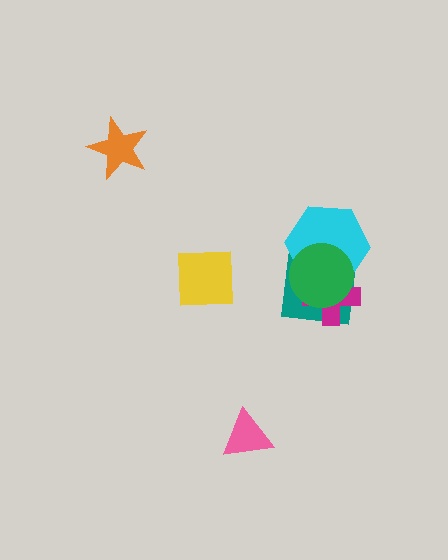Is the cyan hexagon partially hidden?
Yes, it is partially covered by another shape.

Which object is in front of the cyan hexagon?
The green circle is in front of the cyan hexagon.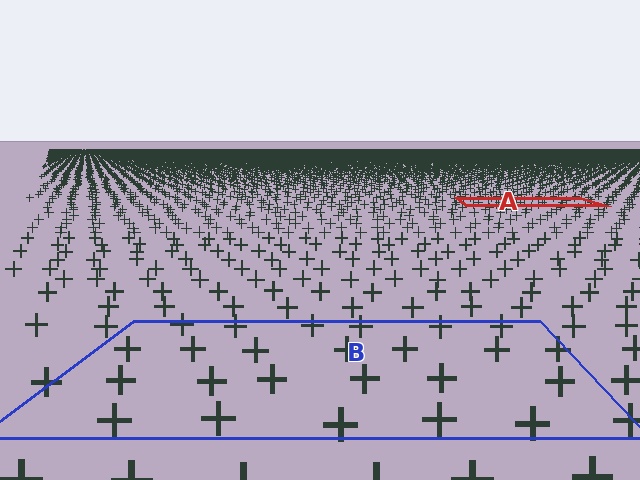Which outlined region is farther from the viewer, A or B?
Region A is farther from the viewer — the texture elements inside it appear smaller and more densely packed.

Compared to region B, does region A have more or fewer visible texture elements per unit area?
Region A has more texture elements per unit area — they are packed more densely because it is farther away.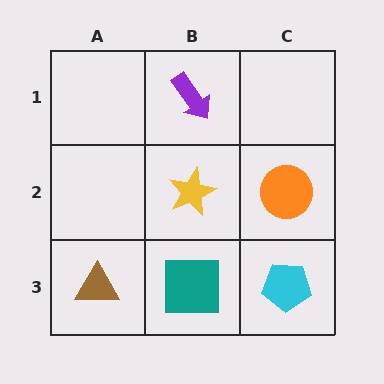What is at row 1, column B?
A purple arrow.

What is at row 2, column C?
An orange circle.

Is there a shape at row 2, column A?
No, that cell is empty.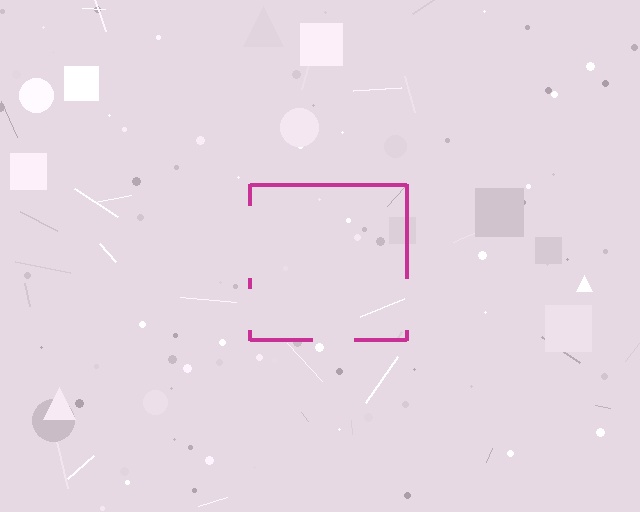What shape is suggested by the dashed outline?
The dashed outline suggests a square.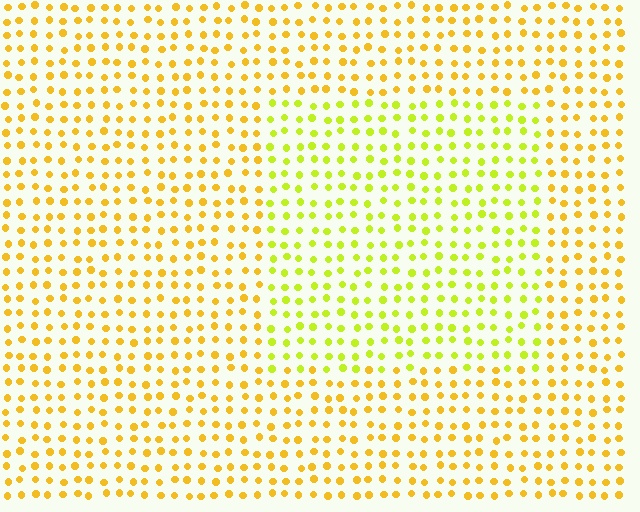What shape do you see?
I see a rectangle.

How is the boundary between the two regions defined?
The boundary is defined purely by a slight shift in hue (about 30 degrees). Spacing, size, and orientation are identical on both sides.